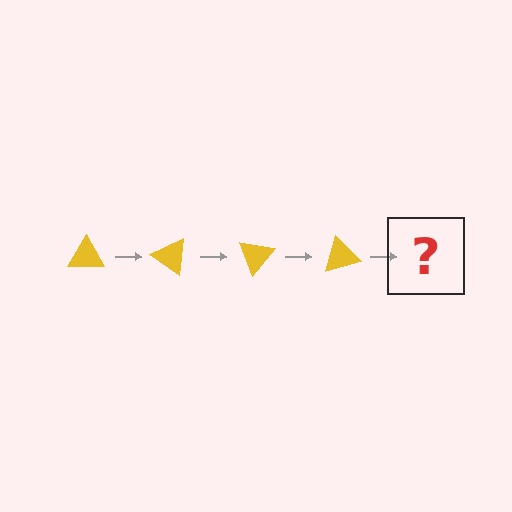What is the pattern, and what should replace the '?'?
The pattern is that the triangle rotates 35 degrees each step. The '?' should be a yellow triangle rotated 140 degrees.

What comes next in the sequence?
The next element should be a yellow triangle rotated 140 degrees.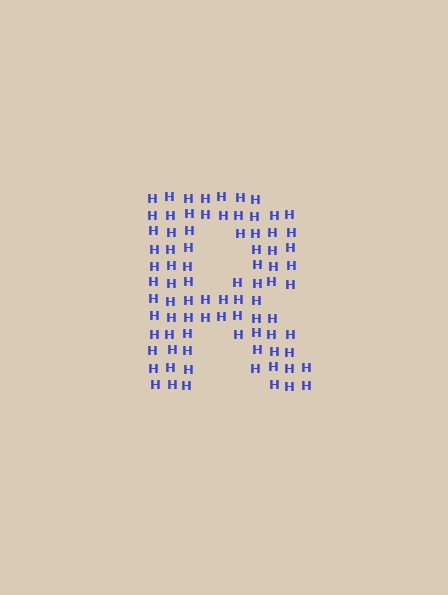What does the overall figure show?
The overall figure shows the letter R.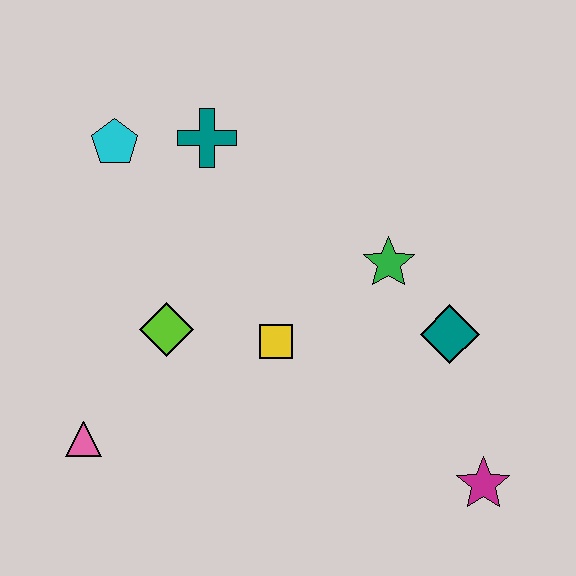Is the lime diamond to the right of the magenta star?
No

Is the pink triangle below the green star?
Yes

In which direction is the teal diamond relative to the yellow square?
The teal diamond is to the right of the yellow square.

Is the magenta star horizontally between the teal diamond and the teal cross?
No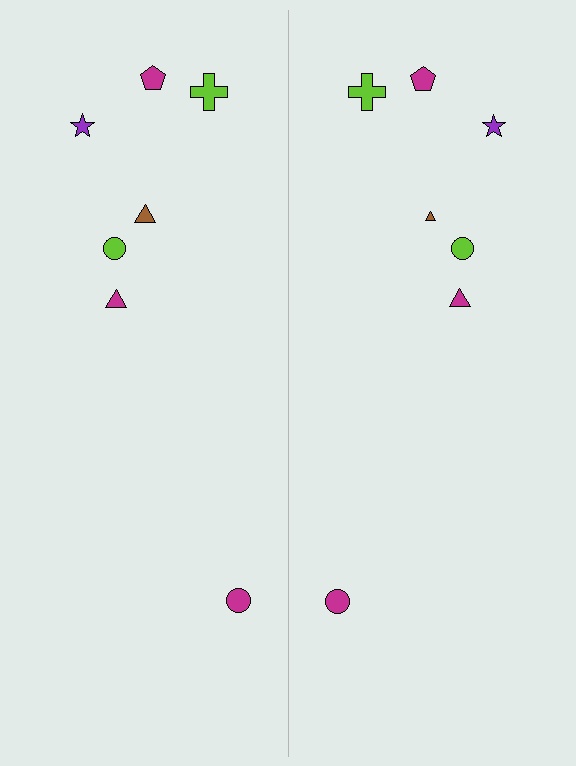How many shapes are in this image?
There are 14 shapes in this image.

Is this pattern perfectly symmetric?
No, the pattern is not perfectly symmetric. The brown triangle on the right side has a different size than its mirror counterpart.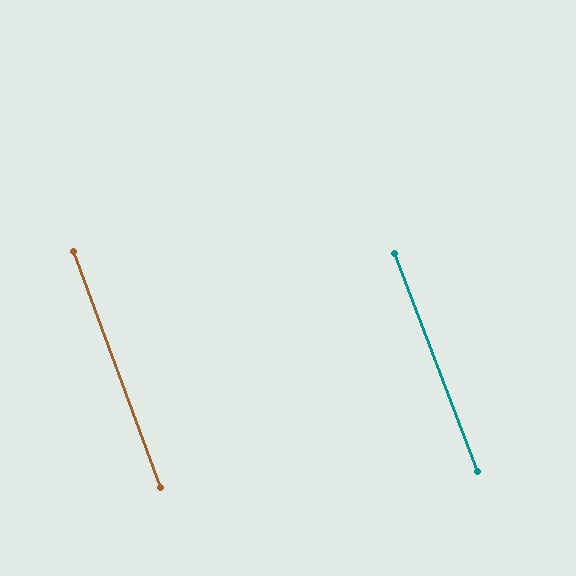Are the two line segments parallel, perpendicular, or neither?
Parallel — their directions differ by only 0.6°.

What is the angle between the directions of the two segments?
Approximately 1 degree.